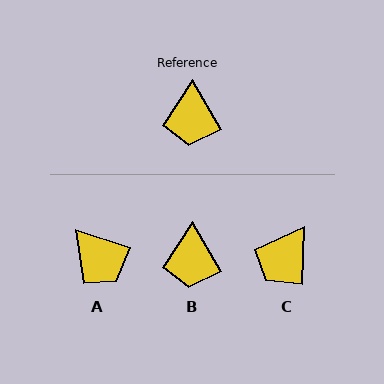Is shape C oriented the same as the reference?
No, it is off by about 33 degrees.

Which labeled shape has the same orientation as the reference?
B.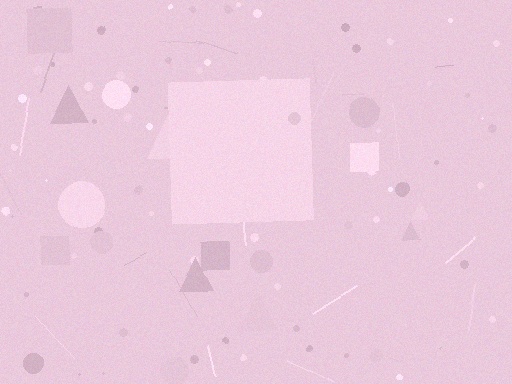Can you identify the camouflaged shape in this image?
The camouflaged shape is a square.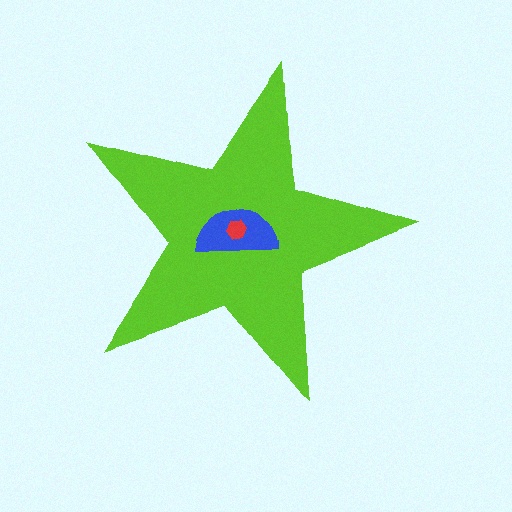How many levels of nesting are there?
3.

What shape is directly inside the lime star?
The blue semicircle.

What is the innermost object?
The red hexagon.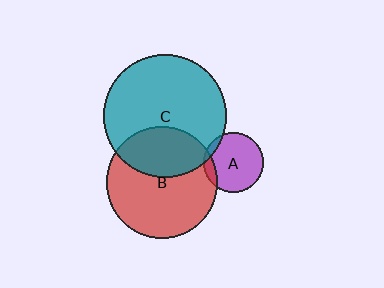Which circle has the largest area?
Circle C (teal).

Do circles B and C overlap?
Yes.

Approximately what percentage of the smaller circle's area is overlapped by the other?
Approximately 35%.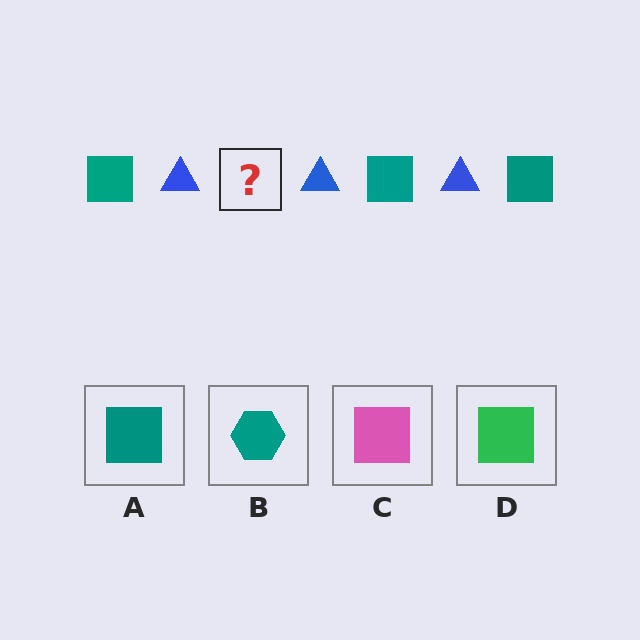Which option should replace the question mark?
Option A.